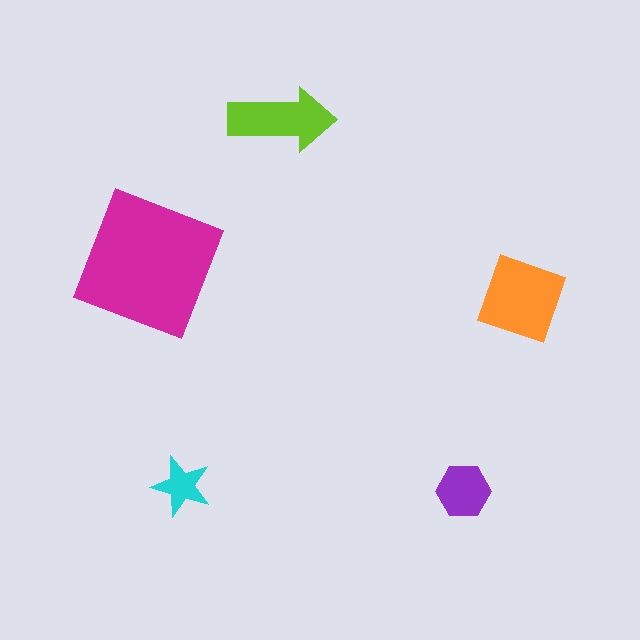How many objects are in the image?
There are 5 objects in the image.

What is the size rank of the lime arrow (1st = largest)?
3rd.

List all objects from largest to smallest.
The magenta square, the orange diamond, the lime arrow, the purple hexagon, the cyan star.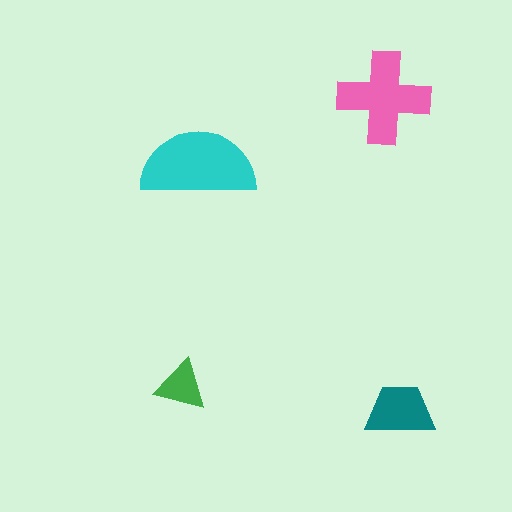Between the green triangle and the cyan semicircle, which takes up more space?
The cyan semicircle.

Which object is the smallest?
The green triangle.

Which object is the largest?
The cyan semicircle.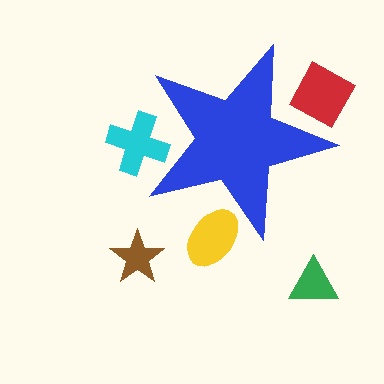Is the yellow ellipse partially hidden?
Yes, the yellow ellipse is partially hidden behind the blue star.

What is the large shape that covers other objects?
A blue star.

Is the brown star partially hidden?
No, the brown star is fully visible.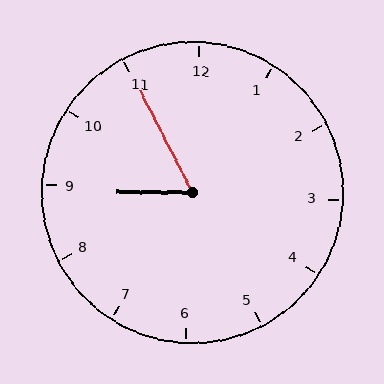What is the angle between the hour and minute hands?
Approximately 62 degrees.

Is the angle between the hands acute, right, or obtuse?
It is acute.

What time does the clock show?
8:55.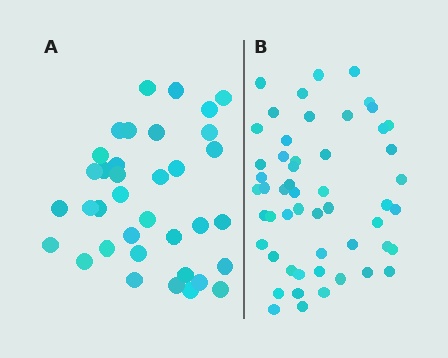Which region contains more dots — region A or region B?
Region B (the right region) has more dots.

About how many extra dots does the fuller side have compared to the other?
Region B has approximately 15 more dots than region A.